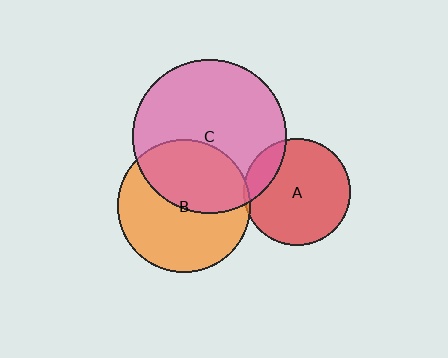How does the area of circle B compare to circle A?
Approximately 1.6 times.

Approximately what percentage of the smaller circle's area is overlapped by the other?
Approximately 45%.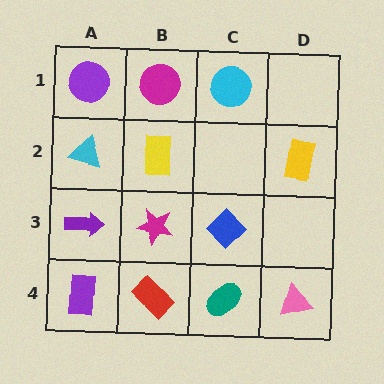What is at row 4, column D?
A pink triangle.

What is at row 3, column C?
A blue diamond.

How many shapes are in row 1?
3 shapes.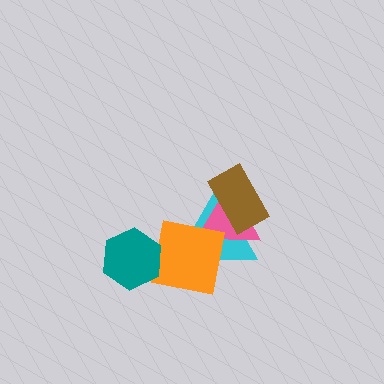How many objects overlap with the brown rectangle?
2 objects overlap with the brown rectangle.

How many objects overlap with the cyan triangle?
3 objects overlap with the cyan triangle.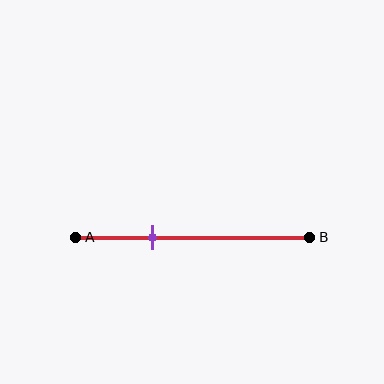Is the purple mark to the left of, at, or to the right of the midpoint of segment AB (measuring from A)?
The purple mark is to the left of the midpoint of segment AB.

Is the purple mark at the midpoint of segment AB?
No, the mark is at about 35% from A, not at the 50% midpoint.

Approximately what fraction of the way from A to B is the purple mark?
The purple mark is approximately 35% of the way from A to B.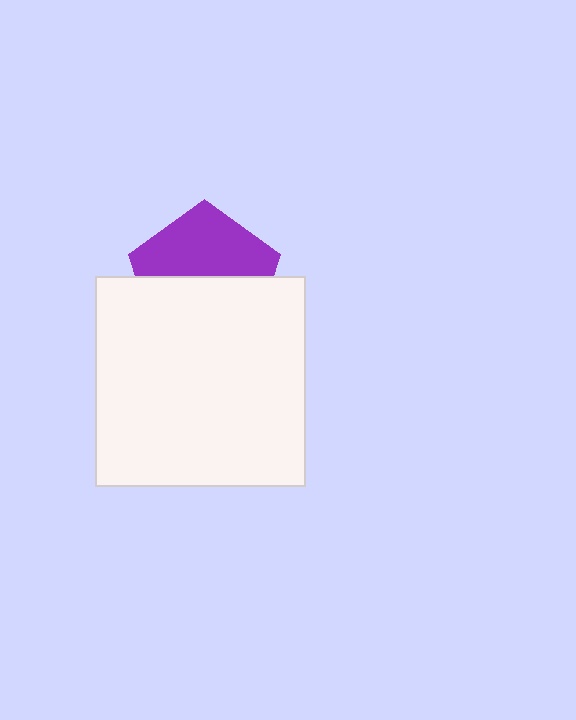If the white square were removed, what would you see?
You would see the complete purple pentagon.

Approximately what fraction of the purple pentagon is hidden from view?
Roughly 53% of the purple pentagon is hidden behind the white square.